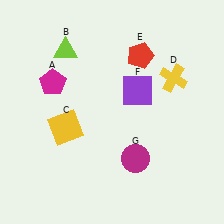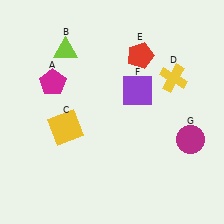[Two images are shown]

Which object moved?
The magenta circle (G) moved right.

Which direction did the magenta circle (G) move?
The magenta circle (G) moved right.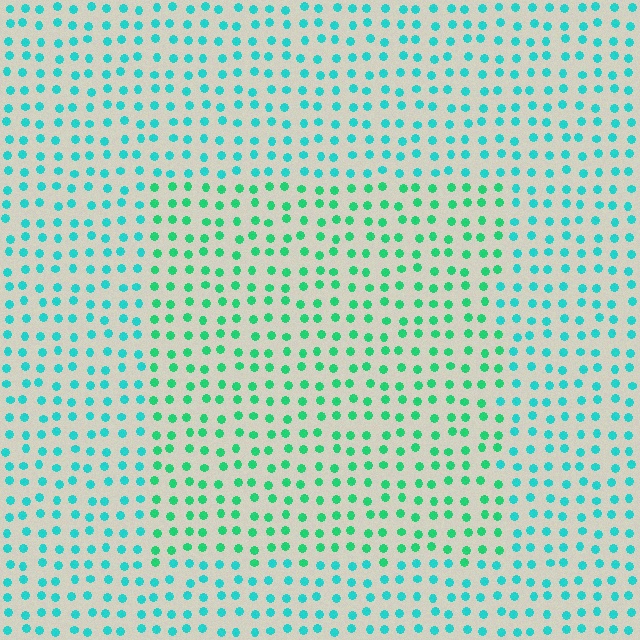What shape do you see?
I see a rectangle.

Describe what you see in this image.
The image is filled with small cyan elements in a uniform arrangement. A rectangle-shaped region is visible where the elements are tinted to a slightly different hue, forming a subtle color boundary.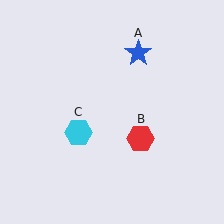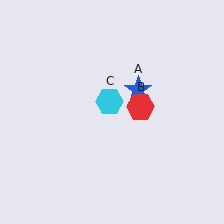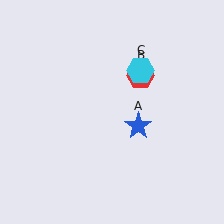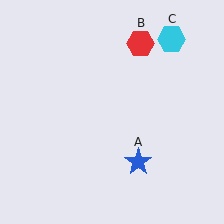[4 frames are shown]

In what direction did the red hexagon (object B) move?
The red hexagon (object B) moved up.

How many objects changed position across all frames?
3 objects changed position: blue star (object A), red hexagon (object B), cyan hexagon (object C).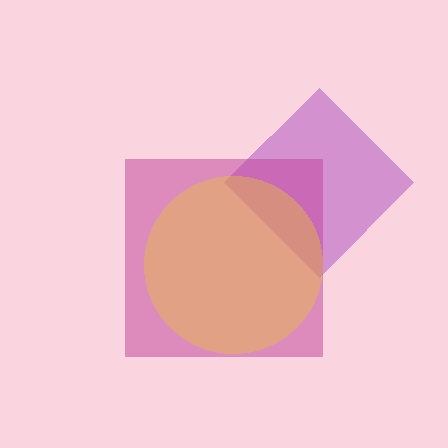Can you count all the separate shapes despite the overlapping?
Yes, there are 3 separate shapes.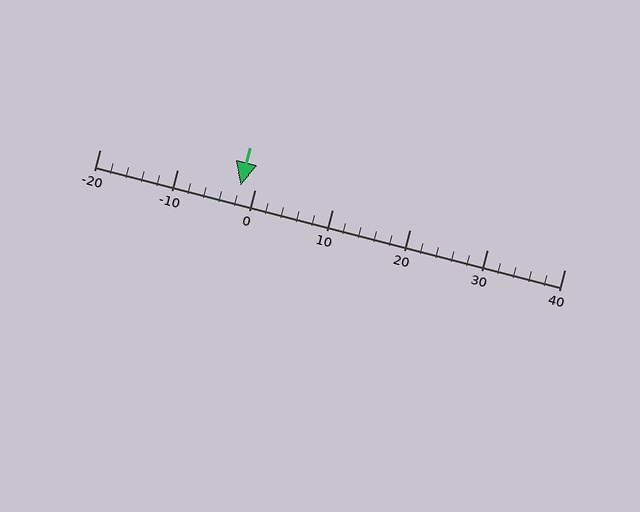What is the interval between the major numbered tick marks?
The major tick marks are spaced 10 units apart.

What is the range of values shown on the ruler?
The ruler shows values from -20 to 40.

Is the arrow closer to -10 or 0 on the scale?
The arrow is closer to 0.